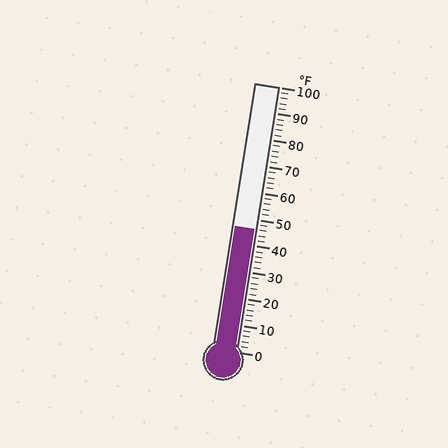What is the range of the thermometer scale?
The thermometer scale ranges from 0°F to 100°F.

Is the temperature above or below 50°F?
The temperature is below 50°F.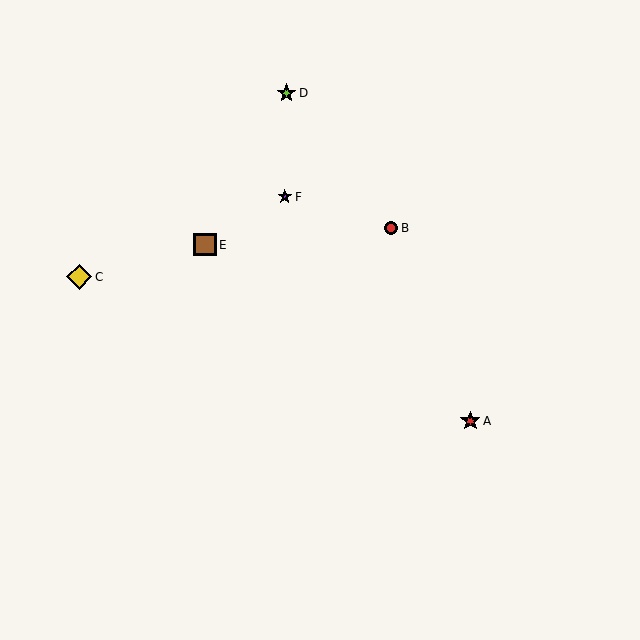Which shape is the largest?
The yellow diamond (labeled C) is the largest.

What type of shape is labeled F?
Shape F is a purple star.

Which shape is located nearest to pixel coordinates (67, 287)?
The yellow diamond (labeled C) at (79, 277) is nearest to that location.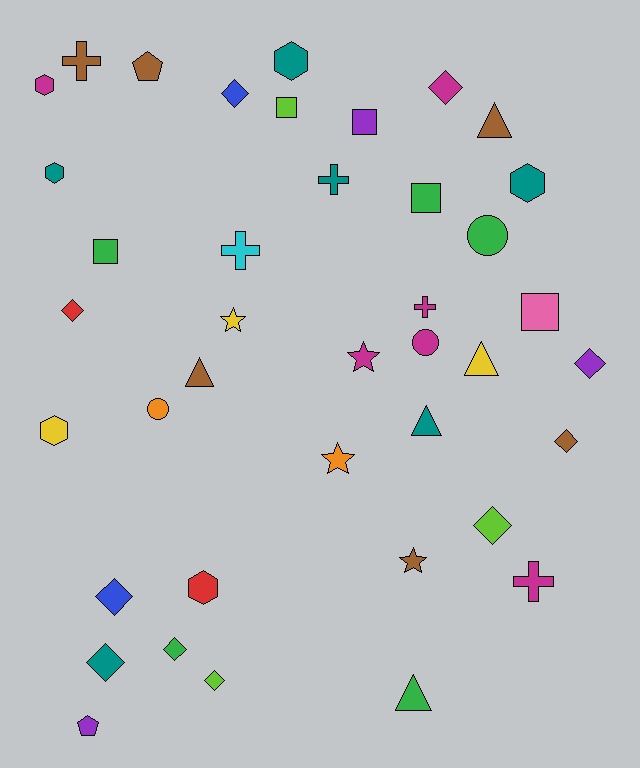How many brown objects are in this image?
There are 6 brown objects.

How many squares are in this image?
There are 5 squares.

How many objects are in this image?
There are 40 objects.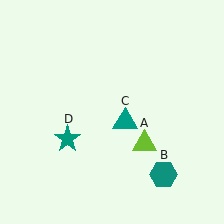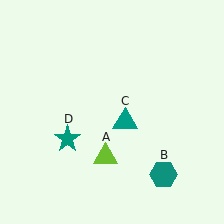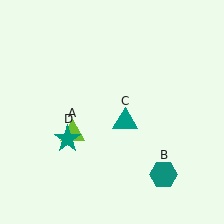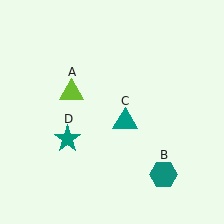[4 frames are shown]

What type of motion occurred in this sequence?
The lime triangle (object A) rotated clockwise around the center of the scene.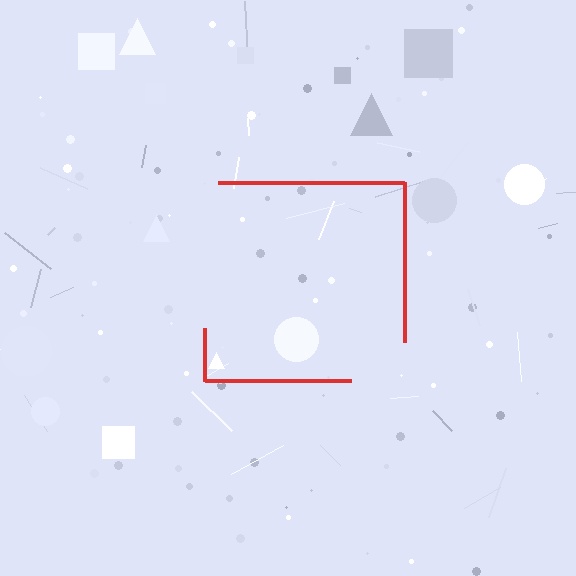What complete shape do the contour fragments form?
The contour fragments form a square.